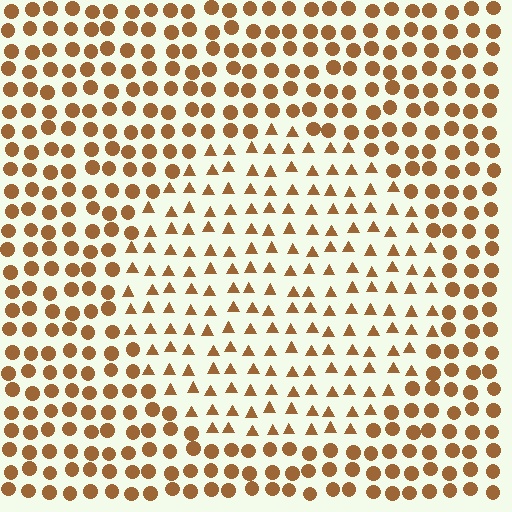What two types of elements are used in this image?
The image uses triangles inside the circle region and circles outside it.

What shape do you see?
I see a circle.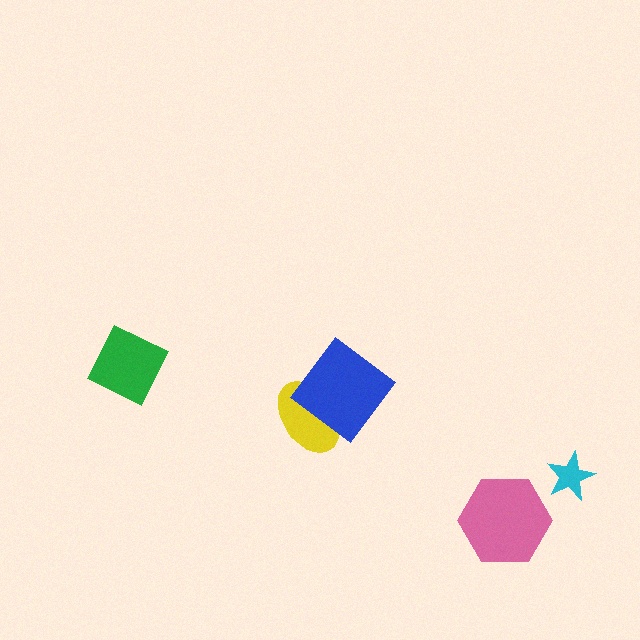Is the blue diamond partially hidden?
No, no other shape covers it.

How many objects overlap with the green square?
0 objects overlap with the green square.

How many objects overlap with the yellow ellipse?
1 object overlaps with the yellow ellipse.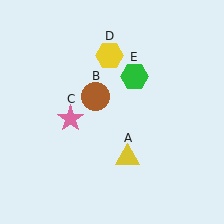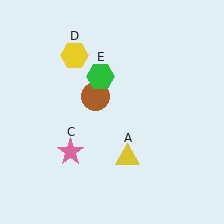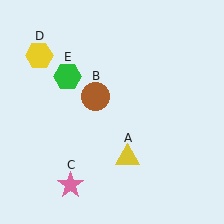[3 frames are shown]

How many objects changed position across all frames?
3 objects changed position: pink star (object C), yellow hexagon (object D), green hexagon (object E).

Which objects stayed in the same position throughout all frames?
Yellow triangle (object A) and brown circle (object B) remained stationary.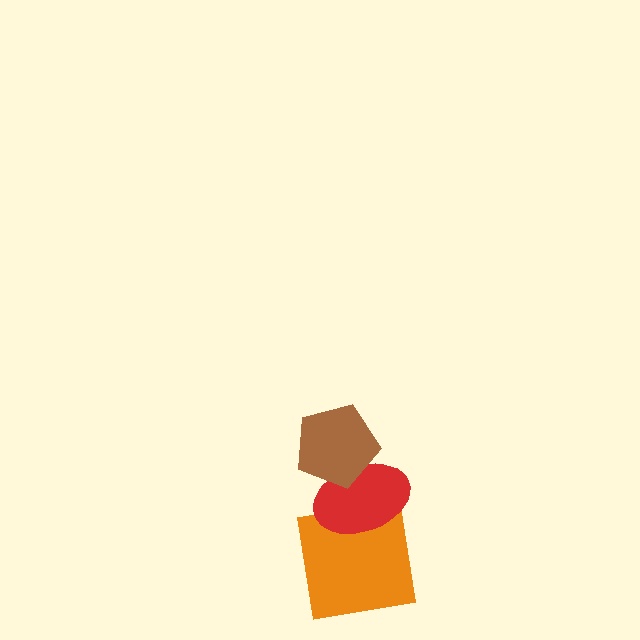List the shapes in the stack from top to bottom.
From top to bottom: the brown pentagon, the red ellipse, the orange square.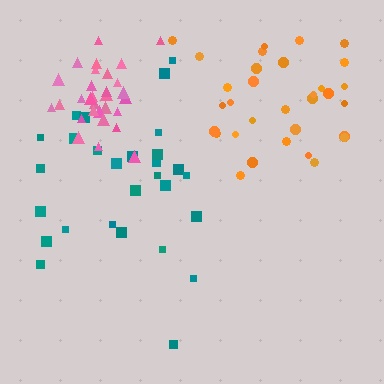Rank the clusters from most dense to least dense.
pink, orange, teal.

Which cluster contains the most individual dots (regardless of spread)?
Orange (32).